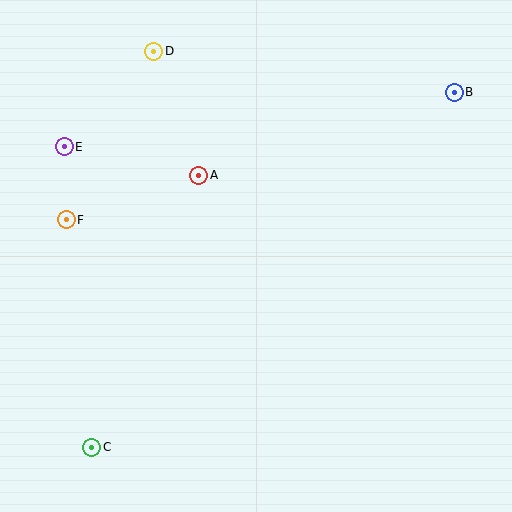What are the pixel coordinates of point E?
Point E is at (64, 147).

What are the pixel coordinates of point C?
Point C is at (92, 447).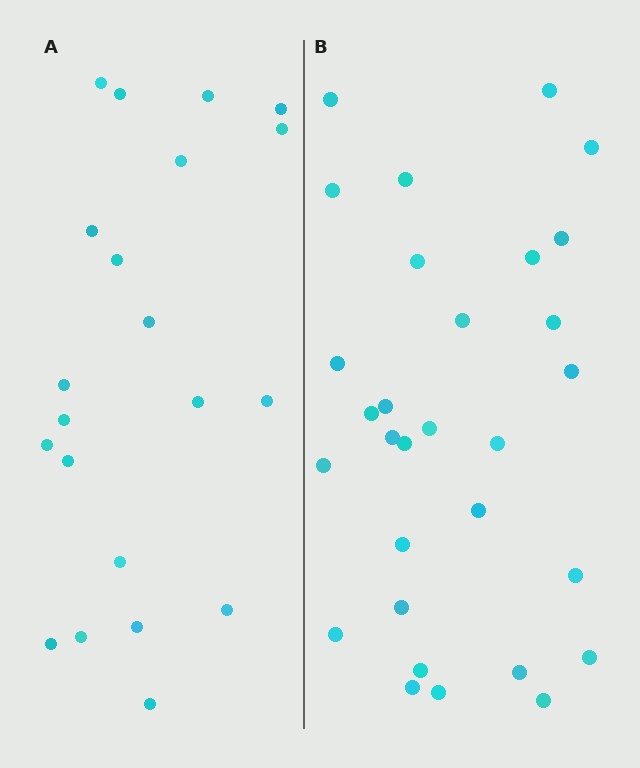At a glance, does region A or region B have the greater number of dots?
Region B (the right region) has more dots.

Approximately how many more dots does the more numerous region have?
Region B has roughly 8 or so more dots than region A.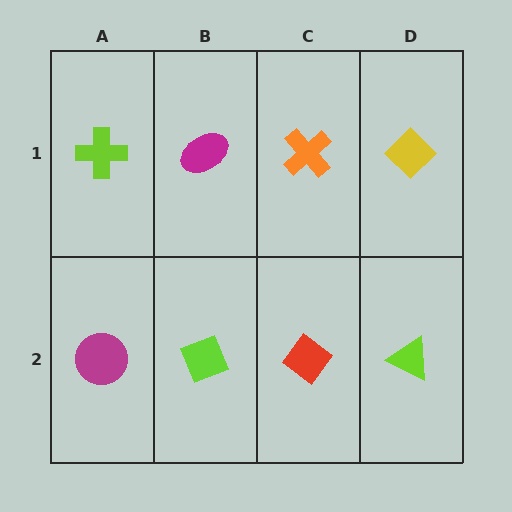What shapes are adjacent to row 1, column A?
A magenta circle (row 2, column A), a magenta ellipse (row 1, column B).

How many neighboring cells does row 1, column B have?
3.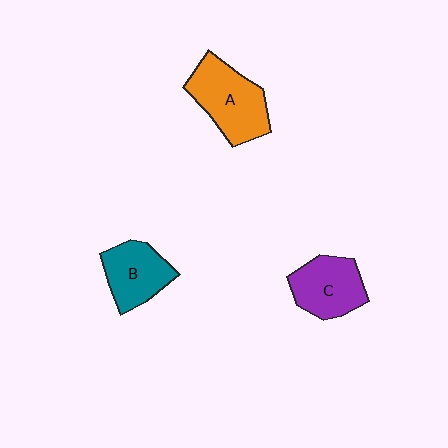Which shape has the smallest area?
Shape B (teal).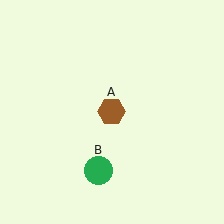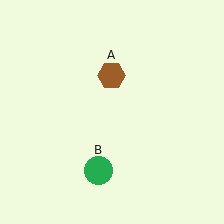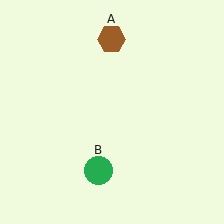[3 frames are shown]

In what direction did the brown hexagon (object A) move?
The brown hexagon (object A) moved up.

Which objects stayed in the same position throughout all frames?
Green circle (object B) remained stationary.